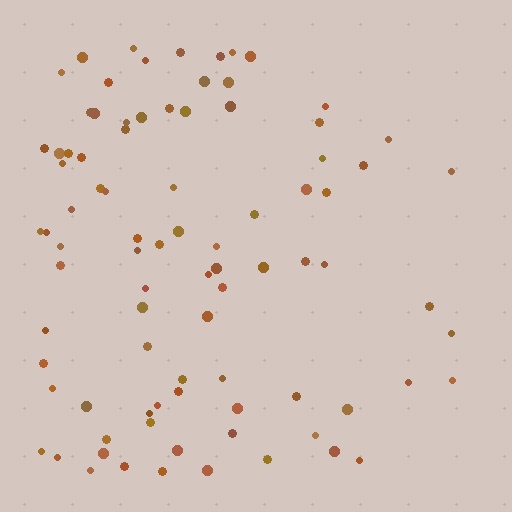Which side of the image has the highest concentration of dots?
The left.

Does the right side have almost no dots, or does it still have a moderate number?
Still a moderate number, just noticeably fewer than the left.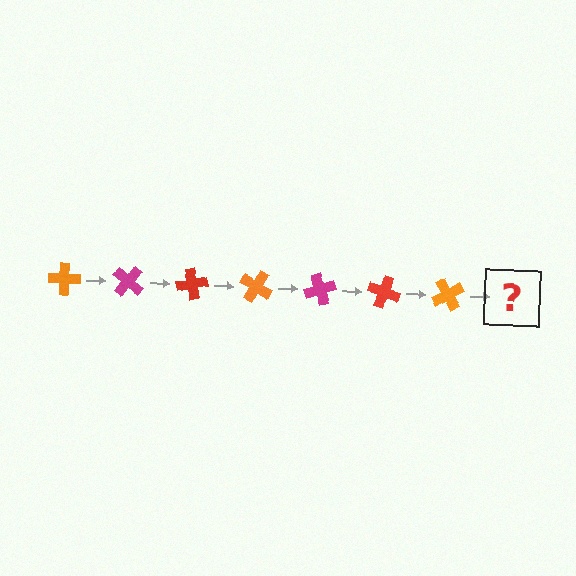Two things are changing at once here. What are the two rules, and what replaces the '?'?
The two rules are that it rotates 40 degrees each step and the color cycles through orange, magenta, and red. The '?' should be a magenta cross, rotated 280 degrees from the start.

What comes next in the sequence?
The next element should be a magenta cross, rotated 280 degrees from the start.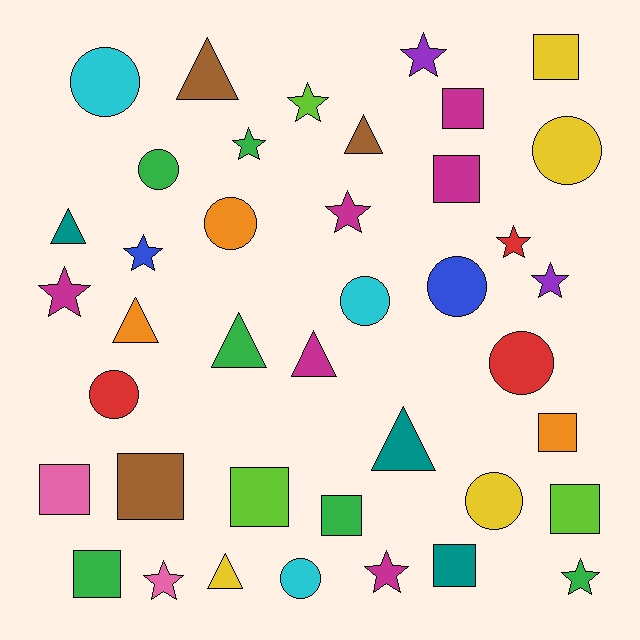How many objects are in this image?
There are 40 objects.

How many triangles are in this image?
There are 8 triangles.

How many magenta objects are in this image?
There are 6 magenta objects.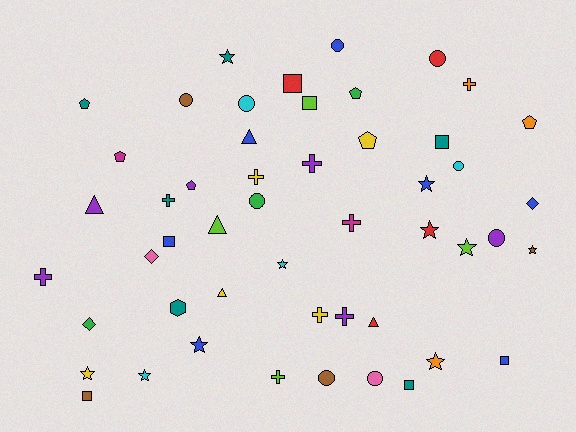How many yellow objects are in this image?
There are 5 yellow objects.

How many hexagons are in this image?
There is 1 hexagon.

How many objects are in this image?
There are 50 objects.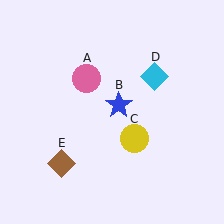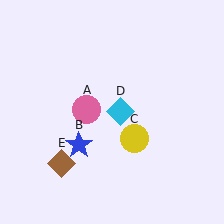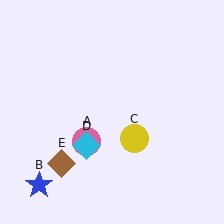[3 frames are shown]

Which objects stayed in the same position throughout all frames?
Yellow circle (object C) and brown diamond (object E) remained stationary.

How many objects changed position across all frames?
3 objects changed position: pink circle (object A), blue star (object B), cyan diamond (object D).